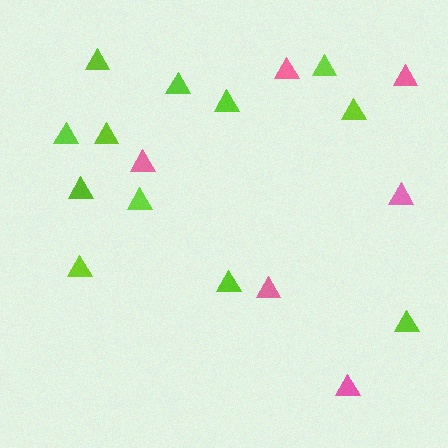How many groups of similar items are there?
There are 2 groups: one group of lime triangles (12) and one group of pink triangles (6).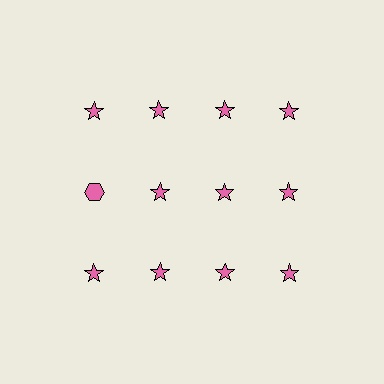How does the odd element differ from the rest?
It has a different shape: hexagon instead of star.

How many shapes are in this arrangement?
There are 12 shapes arranged in a grid pattern.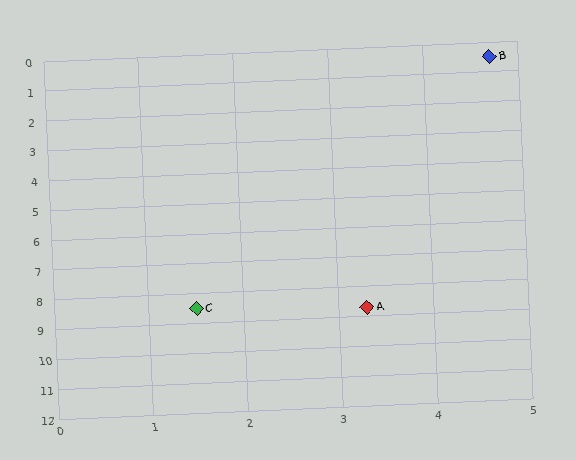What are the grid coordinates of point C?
Point C is at approximately (1.5, 8.5).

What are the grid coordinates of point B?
Point B is at approximately (4.7, 0.5).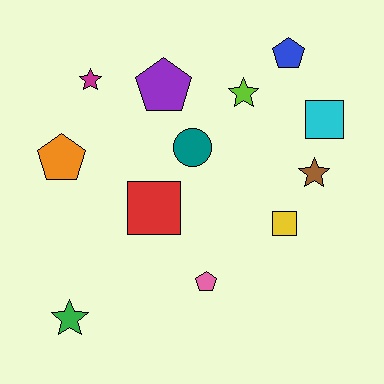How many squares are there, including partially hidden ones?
There are 3 squares.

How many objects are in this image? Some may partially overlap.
There are 12 objects.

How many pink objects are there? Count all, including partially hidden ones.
There is 1 pink object.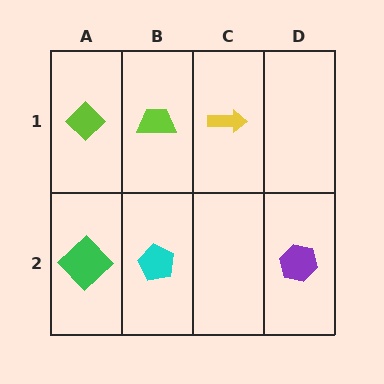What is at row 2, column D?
A purple hexagon.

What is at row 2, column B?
A cyan pentagon.